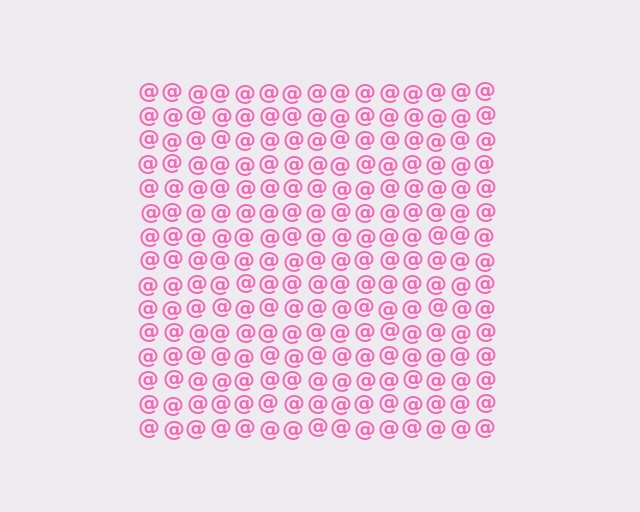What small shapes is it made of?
It is made of small at signs.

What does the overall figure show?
The overall figure shows a square.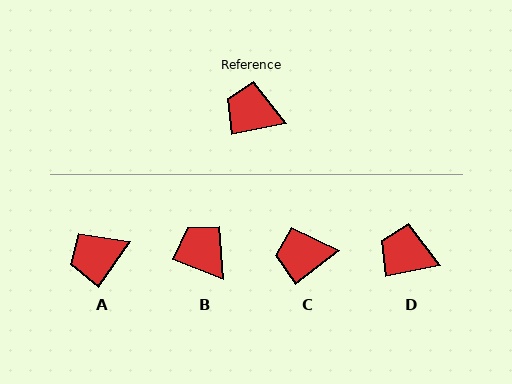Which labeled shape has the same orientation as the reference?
D.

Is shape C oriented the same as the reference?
No, it is off by about 27 degrees.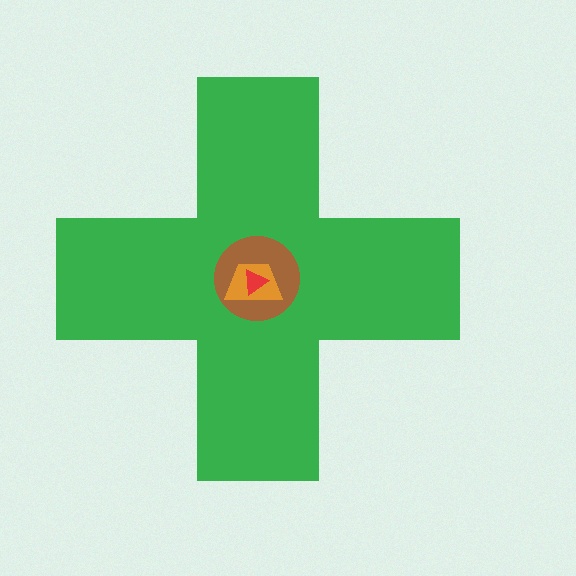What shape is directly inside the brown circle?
The orange trapezoid.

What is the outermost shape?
The green cross.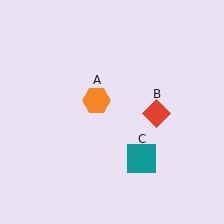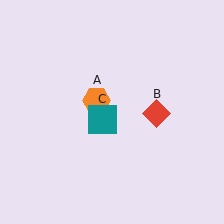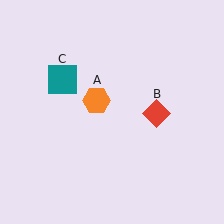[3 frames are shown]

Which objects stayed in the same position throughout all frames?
Orange hexagon (object A) and red diamond (object B) remained stationary.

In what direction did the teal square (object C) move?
The teal square (object C) moved up and to the left.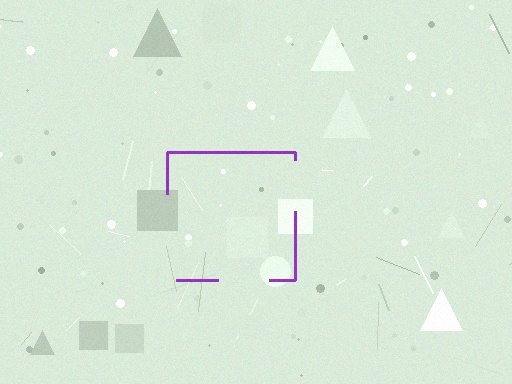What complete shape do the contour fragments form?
The contour fragments form a square.